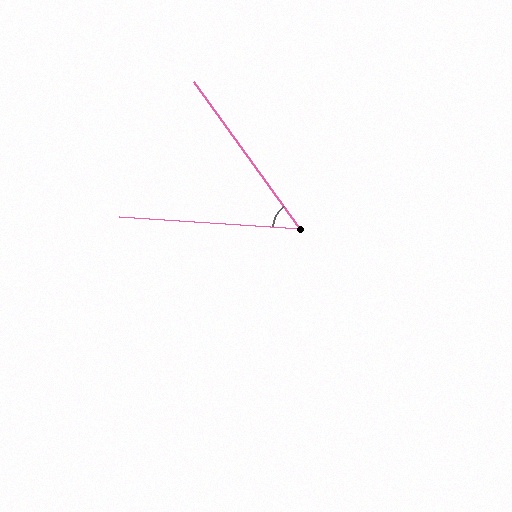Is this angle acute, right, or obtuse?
It is acute.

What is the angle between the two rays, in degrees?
Approximately 50 degrees.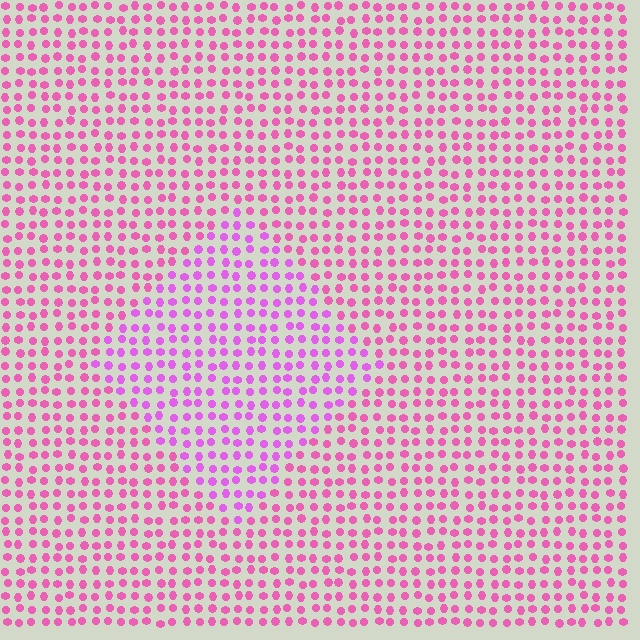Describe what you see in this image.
The image is filled with small pink elements in a uniform arrangement. A diamond-shaped region is visible where the elements are tinted to a slightly different hue, forming a subtle color boundary.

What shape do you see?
I see a diamond.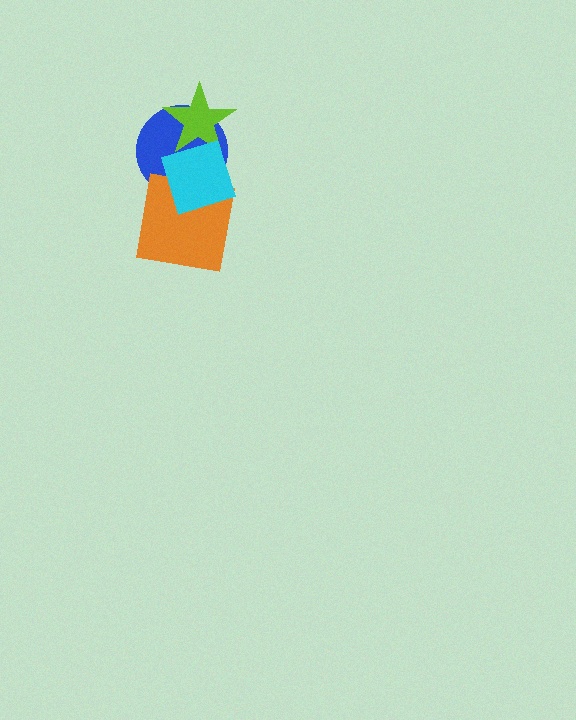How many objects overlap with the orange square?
2 objects overlap with the orange square.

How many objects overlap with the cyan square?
3 objects overlap with the cyan square.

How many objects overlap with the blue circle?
3 objects overlap with the blue circle.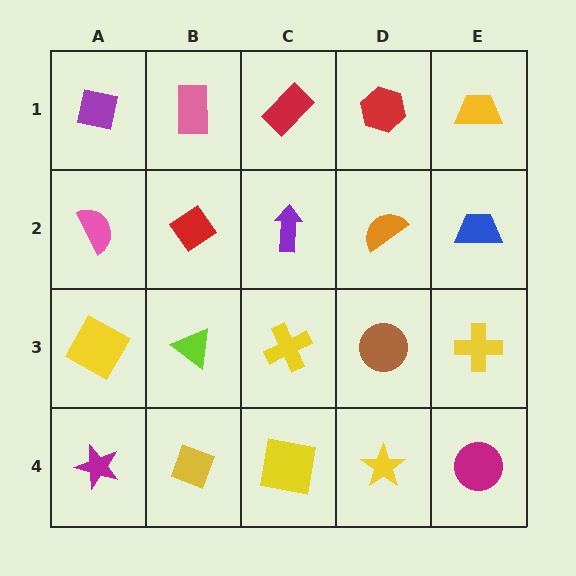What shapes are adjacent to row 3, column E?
A blue trapezoid (row 2, column E), a magenta circle (row 4, column E), a brown circle (row 3, column D).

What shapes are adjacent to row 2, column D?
A red hexagon (row 1, column D), a brown circle (row 3, column D), a purple arrow (row 2, column C), a blue trapezoid (row 2, column E).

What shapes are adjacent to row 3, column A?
A pink semicircle (row 2, column A), a magenta star (row 4, column A), a lime triangle (row 3, column B).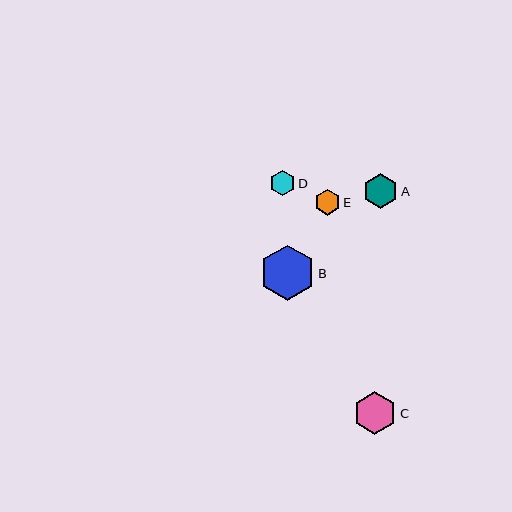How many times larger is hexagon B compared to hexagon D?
Hexagon B is approximately 2.2 times the size of hexagon D.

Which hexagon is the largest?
Hexagon B is the largest with a size of approximately 55 pixels.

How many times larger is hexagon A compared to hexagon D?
Hexagon A is approximately 1.4 times the size of hexagon D.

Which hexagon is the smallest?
Hexagon D is the smallest with a size of approximately 25 pixels.